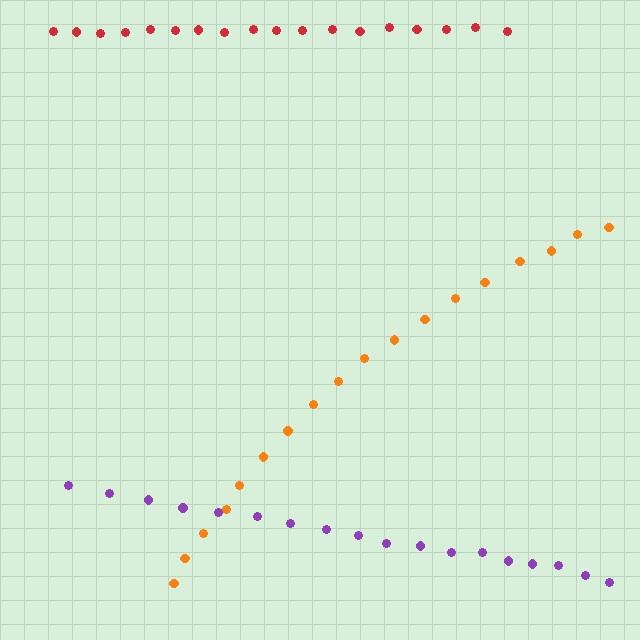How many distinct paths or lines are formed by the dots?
There are 3 distinct paths.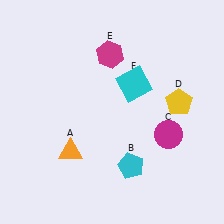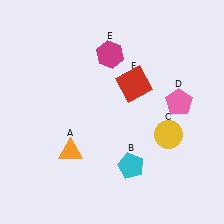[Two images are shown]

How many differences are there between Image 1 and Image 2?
There are 3 differences between the two images.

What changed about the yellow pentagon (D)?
In Image 1, D is yellow. In Image 2, it changed to pink.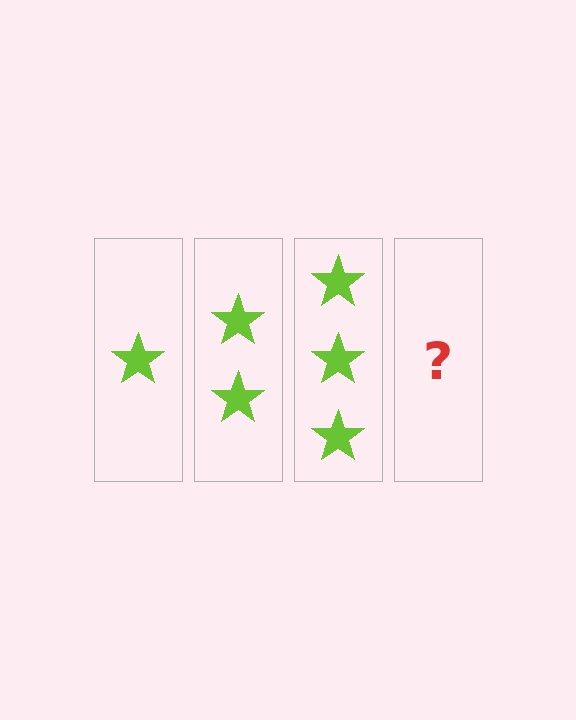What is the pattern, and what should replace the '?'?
The pattern is that each step adds one more star. The '?' should be 4 stars.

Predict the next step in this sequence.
The next step is 4 stars.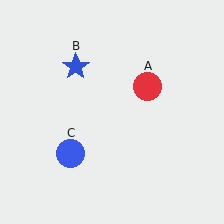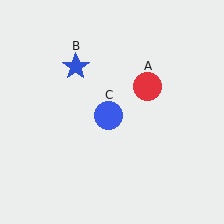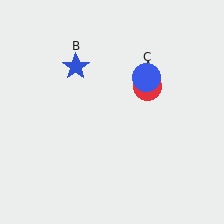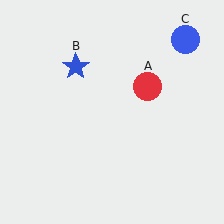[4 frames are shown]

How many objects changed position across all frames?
1 object changed position: blue circle (object C).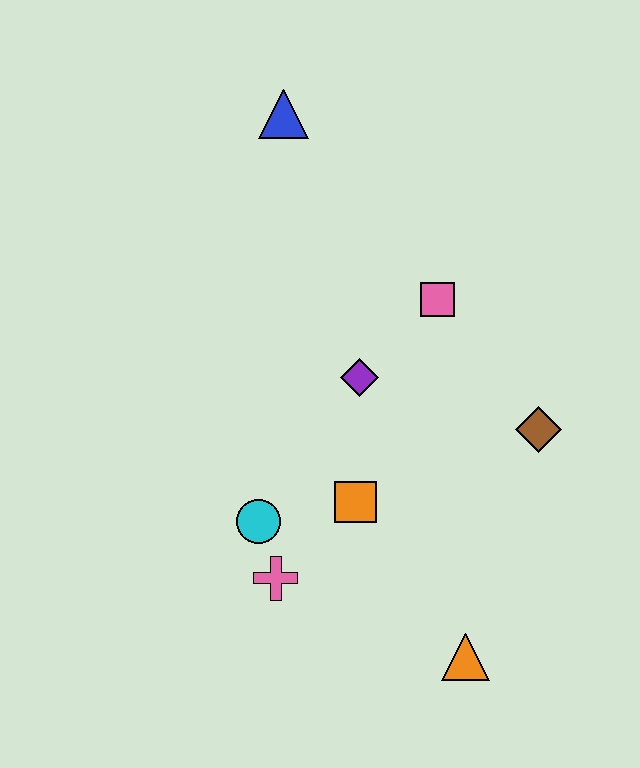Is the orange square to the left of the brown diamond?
Yes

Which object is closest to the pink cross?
The cyan circle is closest to the pink cross.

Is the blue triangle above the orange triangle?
Yes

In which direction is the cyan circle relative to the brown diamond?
The cyan circle is to the left of the brown diamond.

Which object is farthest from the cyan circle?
The blue triangle is farthest from the cyan circle.